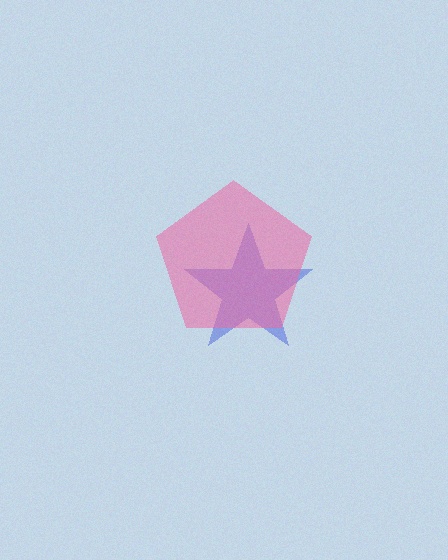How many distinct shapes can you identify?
There are 2 distinct shapes: a blue star, a pink pentagon.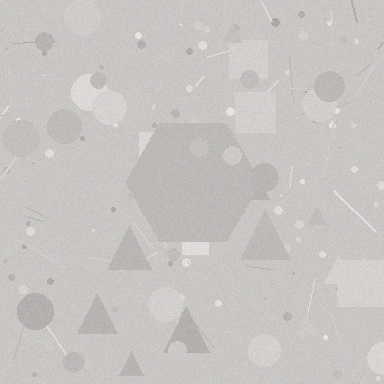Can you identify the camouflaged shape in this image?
The camouflaged shape is a hexagon.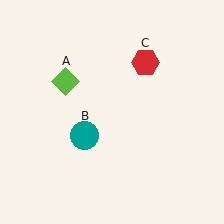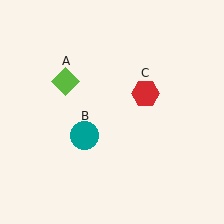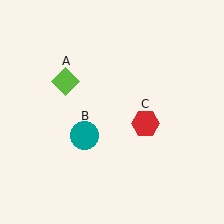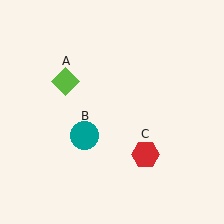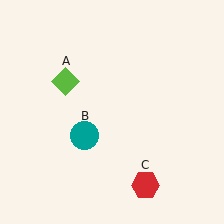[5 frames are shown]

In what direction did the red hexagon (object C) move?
The red hexagon (object C) moved down.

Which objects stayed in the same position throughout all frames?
Lime diamond (object A) and teal circle (object B) remained stationary.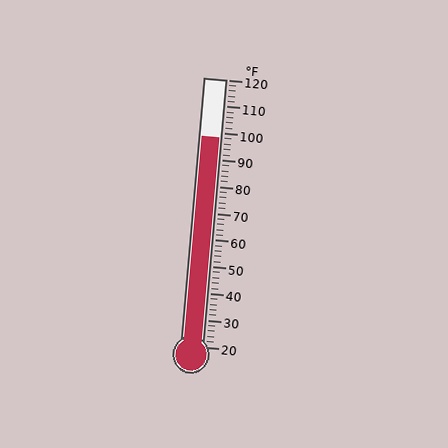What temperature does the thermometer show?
The thermometer shows approximately 98°F.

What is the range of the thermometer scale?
The thermometer scale ranges from 20°F to 120°F.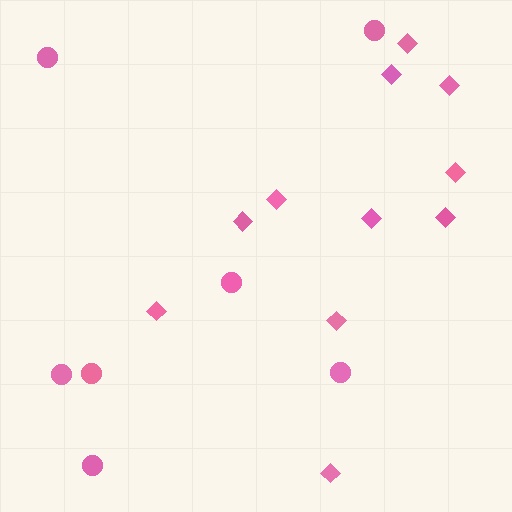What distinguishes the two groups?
There are 2 groups: one group of circles (7) and one group of diamonds (11).